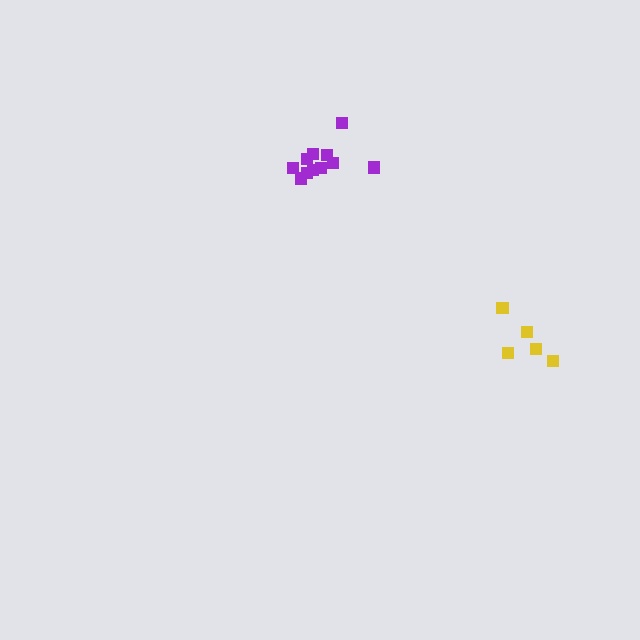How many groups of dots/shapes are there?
There are 2 groups.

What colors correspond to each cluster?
The clusters are colored: yellow, purple.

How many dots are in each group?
Group 1: 5 dots, Group 2: 11 dots (16 total).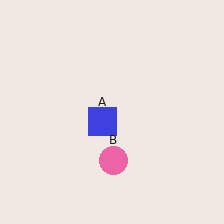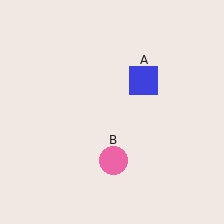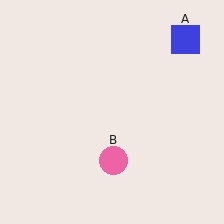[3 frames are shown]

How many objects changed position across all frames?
1 object changed position: blue square (object A).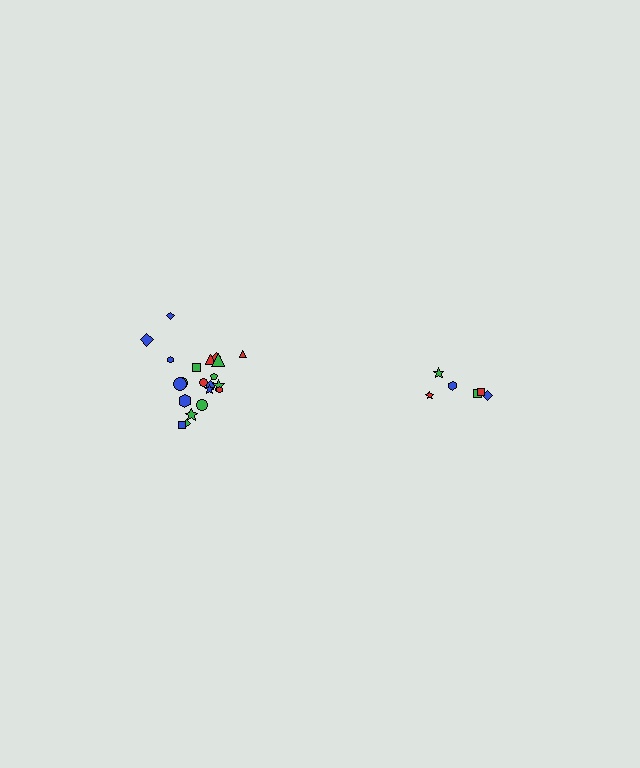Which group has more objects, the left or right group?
The left group.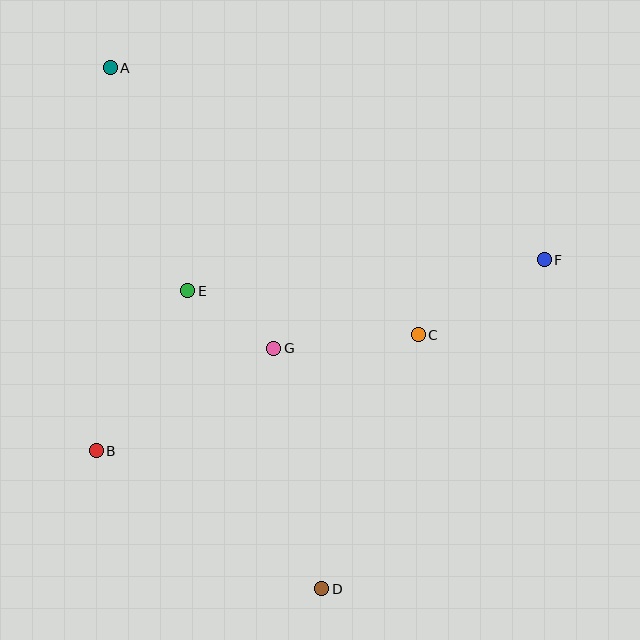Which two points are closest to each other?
Points E and G are closest to each other.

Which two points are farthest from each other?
Points A and D are farthest from each other.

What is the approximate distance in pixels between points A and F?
The distance between A and F is approximately 475 pixels.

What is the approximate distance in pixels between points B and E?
The distance between B and E is approximately 184 pixels.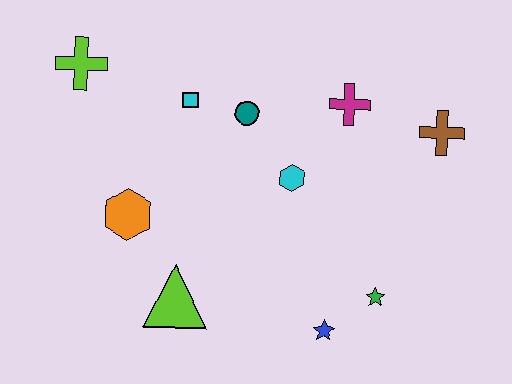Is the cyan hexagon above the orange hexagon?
Yes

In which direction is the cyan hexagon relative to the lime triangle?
The cyan hexagon is above the lime triangle.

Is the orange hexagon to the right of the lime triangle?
No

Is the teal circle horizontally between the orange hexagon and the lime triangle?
No